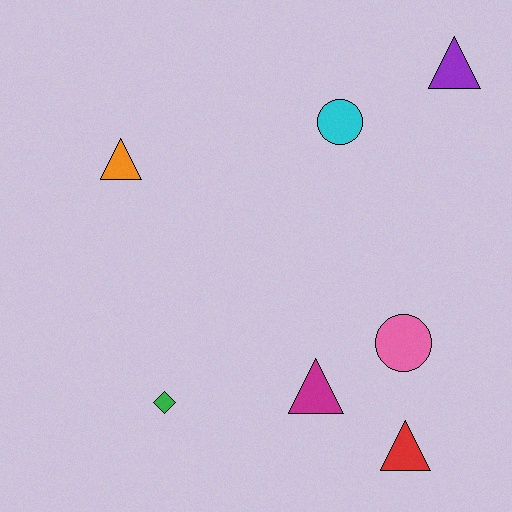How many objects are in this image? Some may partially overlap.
There are 7 objects.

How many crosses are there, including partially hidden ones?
There are no crosses.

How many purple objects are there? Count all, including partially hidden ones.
There is 1 purple object.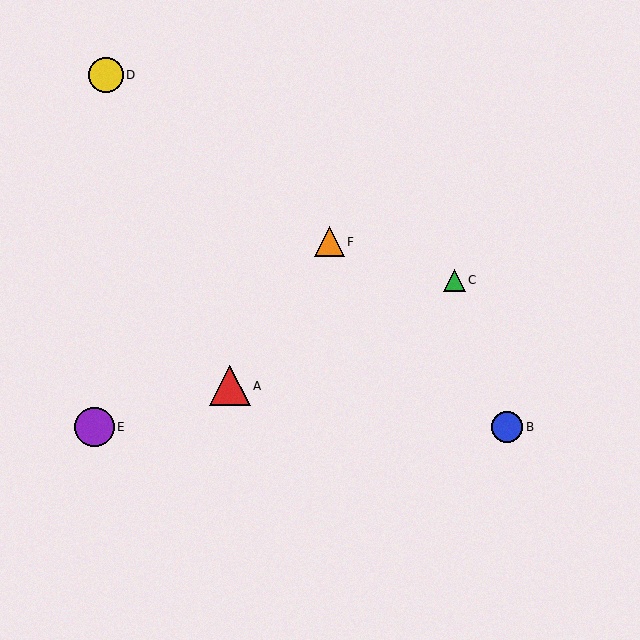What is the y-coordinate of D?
Object D is at y≈75.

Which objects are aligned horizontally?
Objects B, E are aligned horizontally.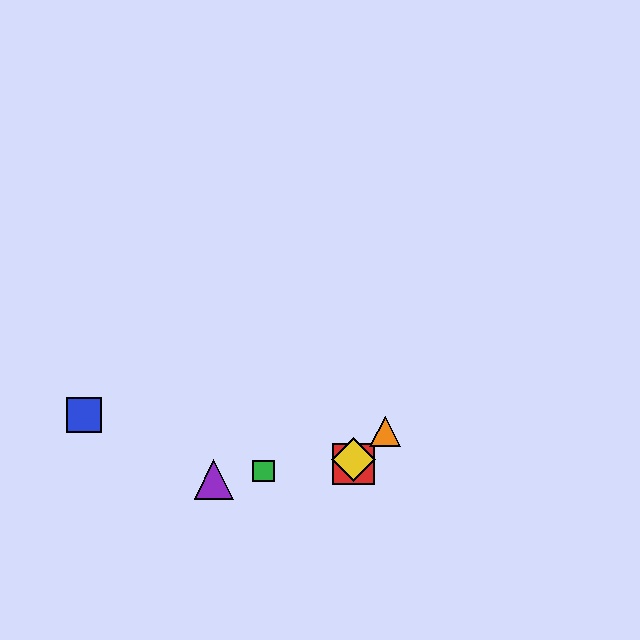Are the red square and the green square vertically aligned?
No, the red square is at x≈354 and the green square is at x≈263.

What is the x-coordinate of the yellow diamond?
The yellow diamond is at x≈354.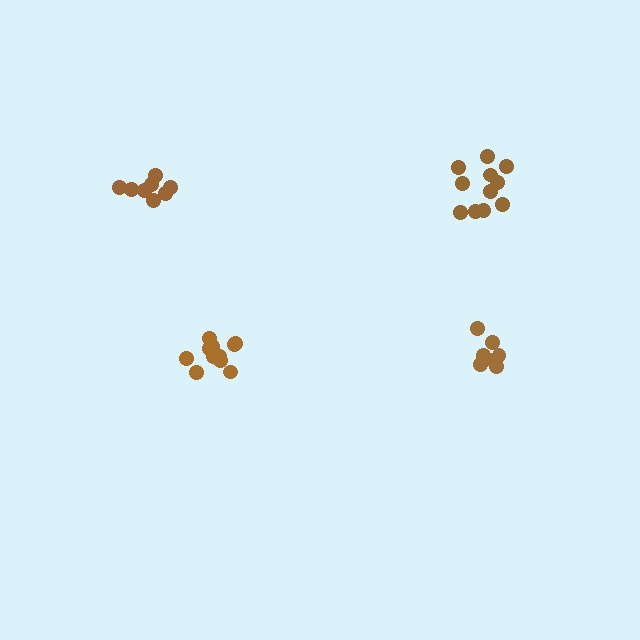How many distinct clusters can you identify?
There are 4 distinct clusters.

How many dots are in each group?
Group 1: 11 dots, Group 2: 8 dots, Group 3: 8 dots, Group 4: 11 dots (38 total).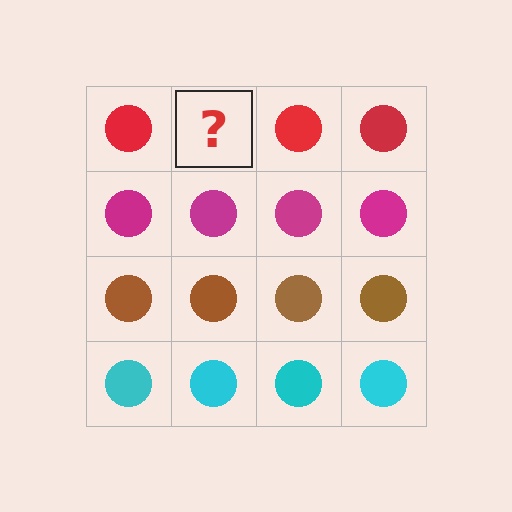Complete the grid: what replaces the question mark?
The question mark should be replaced with a red circle.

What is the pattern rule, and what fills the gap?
The rule is that each row has a consistent color. The gap should be filled with a red circle.